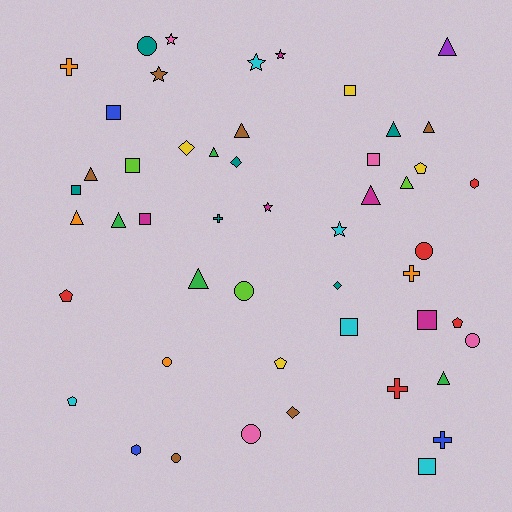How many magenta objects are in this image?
There are 5 magenta objects.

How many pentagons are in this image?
There are 5 pentagons.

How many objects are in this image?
There are 50 objects.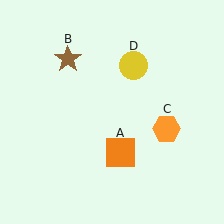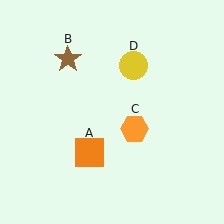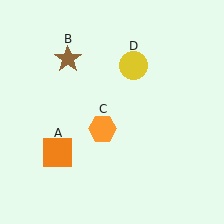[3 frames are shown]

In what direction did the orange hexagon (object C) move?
The orange hexagon (object C) moved left.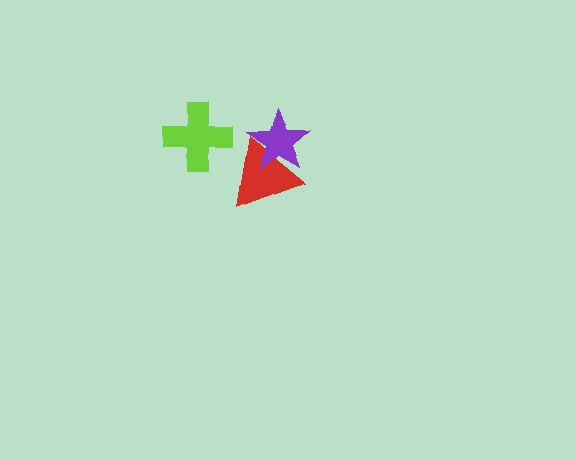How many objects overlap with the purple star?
1 object overlaps with the purple star.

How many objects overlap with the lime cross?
0 objects overlap with the lime cross.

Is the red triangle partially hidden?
Yes, it is partially covered by another shape.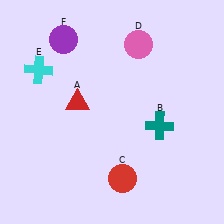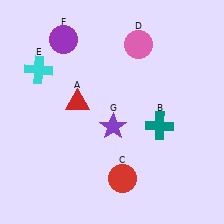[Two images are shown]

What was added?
A purple star (G) was added in Image 2.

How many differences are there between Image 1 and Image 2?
There is 1 difference between the two images.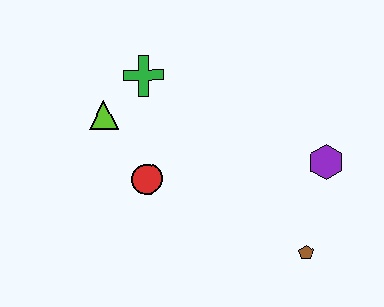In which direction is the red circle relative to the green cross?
The red circle is below the green cross.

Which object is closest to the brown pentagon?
The purple hexagon is closest to the brown pentagon.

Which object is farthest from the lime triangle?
The brown pentagon is farthest from the lime triangle.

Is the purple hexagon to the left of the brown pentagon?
No